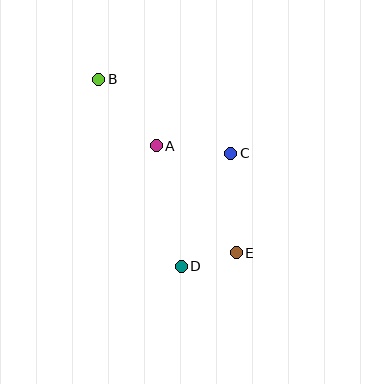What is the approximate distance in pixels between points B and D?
The distance between B and D is approximately 204 pixels.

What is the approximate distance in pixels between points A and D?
The distance between A and D is approximately 123 pixels.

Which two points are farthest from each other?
Points B and E are farthest from each other.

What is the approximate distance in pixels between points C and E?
The distance between C and E is approximately 99 pixels.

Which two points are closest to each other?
Points D and E are closest to each other.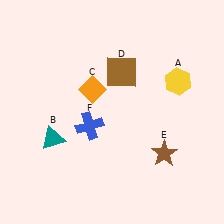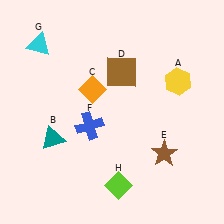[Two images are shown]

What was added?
A cyan triangle (G), a lime diamond (H) were added in Image 2.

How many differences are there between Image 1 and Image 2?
There are 2 differences between the two images.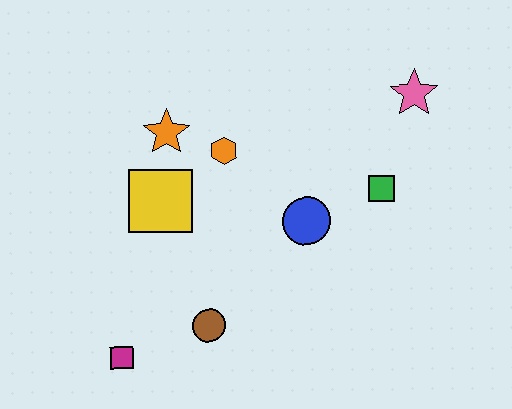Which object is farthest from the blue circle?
The magenta square is farthest from the blue circle.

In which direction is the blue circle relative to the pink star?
The blue circle is below the pink star.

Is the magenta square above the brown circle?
No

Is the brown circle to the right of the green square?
No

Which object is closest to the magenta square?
The brown circle is closest to the magenta square.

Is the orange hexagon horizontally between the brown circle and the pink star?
Yes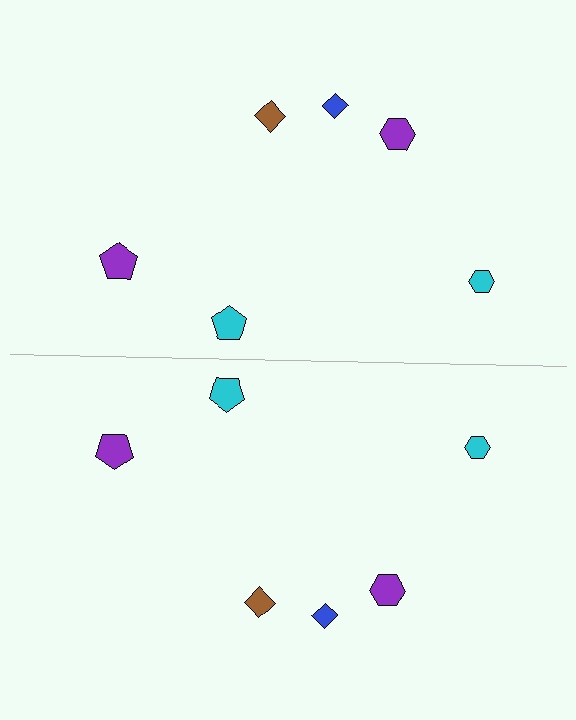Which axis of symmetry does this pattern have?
The pattern has a horizontal axis of symmetry running through the center of the image.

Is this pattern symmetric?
Yes, this pattern has bilateral (reflection) symmetry.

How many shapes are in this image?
There are 12 shapes in this image.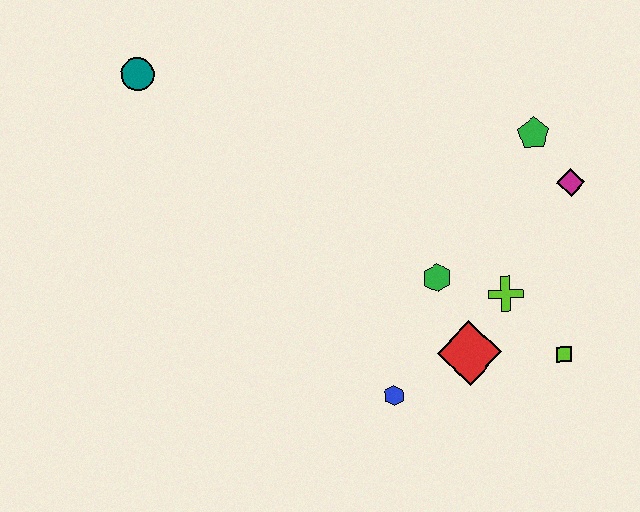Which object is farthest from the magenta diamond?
The teal circle is farthest from the magenta diamond.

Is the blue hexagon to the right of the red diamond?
No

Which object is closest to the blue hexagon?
The red diamond is closest to the blue hexagon.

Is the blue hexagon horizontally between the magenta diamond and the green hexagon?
No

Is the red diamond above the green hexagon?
No